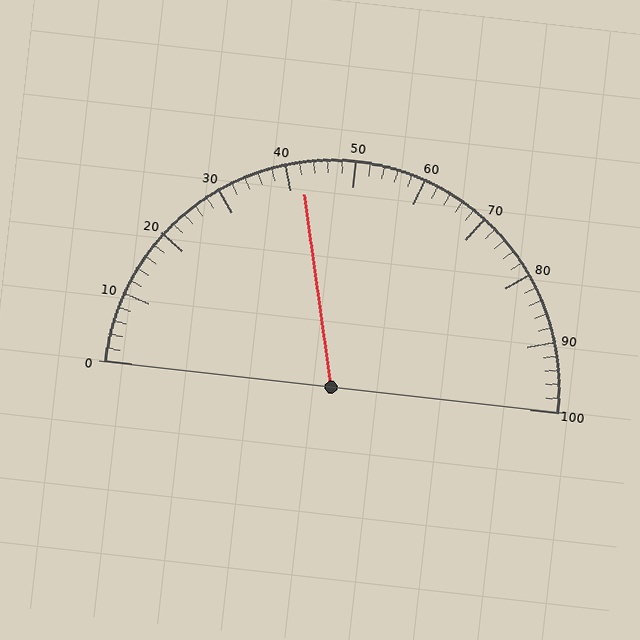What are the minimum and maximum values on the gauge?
The gauge ranges from 0 to 100.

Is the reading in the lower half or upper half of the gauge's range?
The reading is in the lower half of the range (0 to 100).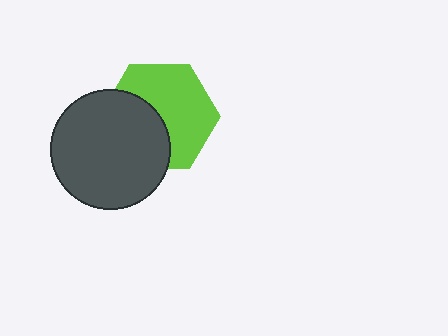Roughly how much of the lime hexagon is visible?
About half of it is visible (roughly 59%).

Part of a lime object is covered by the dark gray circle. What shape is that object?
It is a hexagon.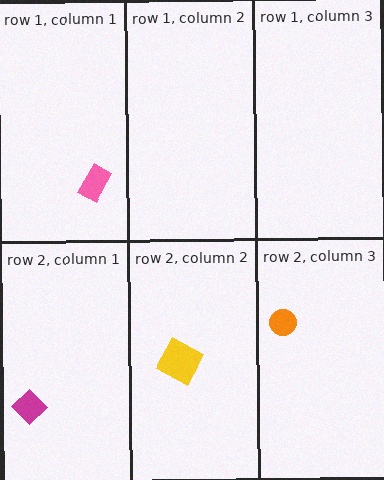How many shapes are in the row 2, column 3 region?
1.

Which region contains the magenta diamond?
The row 2, column 1 region.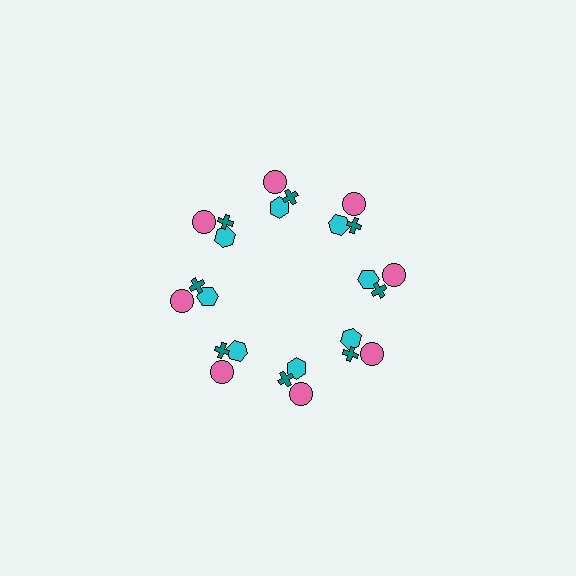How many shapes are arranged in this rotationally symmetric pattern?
There are 24 shapes, arranged in 8 groups of 3.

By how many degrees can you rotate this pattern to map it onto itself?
The pattern maps onto itself every 45 degrees of rotation.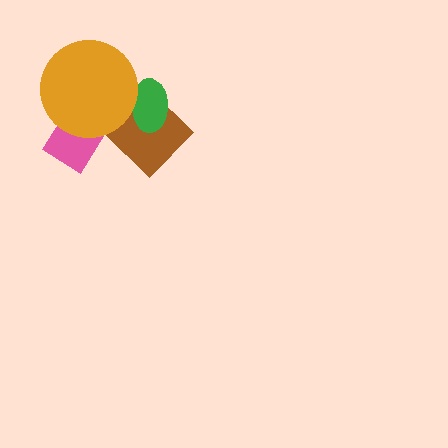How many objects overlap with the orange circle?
3 objects overlap with the orange circle.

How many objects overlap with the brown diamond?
2 objects overlap with the brown diamond.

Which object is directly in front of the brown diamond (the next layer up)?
The green ellipse is directly in front of the brown diamond.